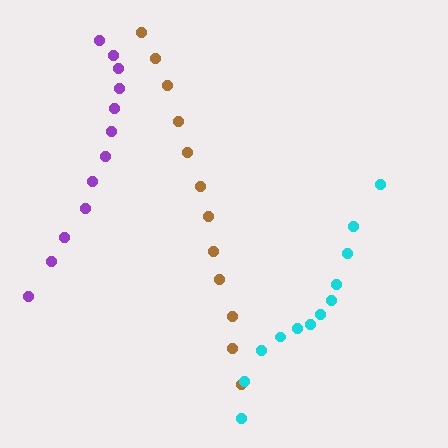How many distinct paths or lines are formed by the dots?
There are 3 distinct paths.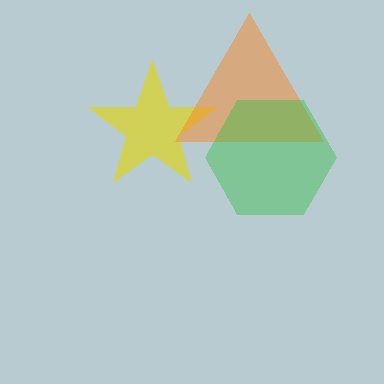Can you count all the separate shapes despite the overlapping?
Yes, there are 3 separate shapes.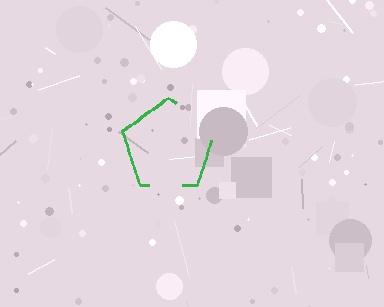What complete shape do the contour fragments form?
The contour fragments form a pentagon.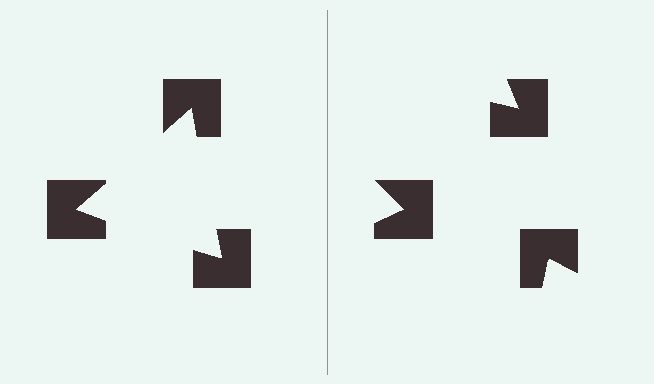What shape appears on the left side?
An illusory triangle.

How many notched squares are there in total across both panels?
6 — 3 on each side.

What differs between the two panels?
The notched squares are positioned identically on both sides; only the wedge orientations differ. On the left they align to a triangle; on the right they are misaligned.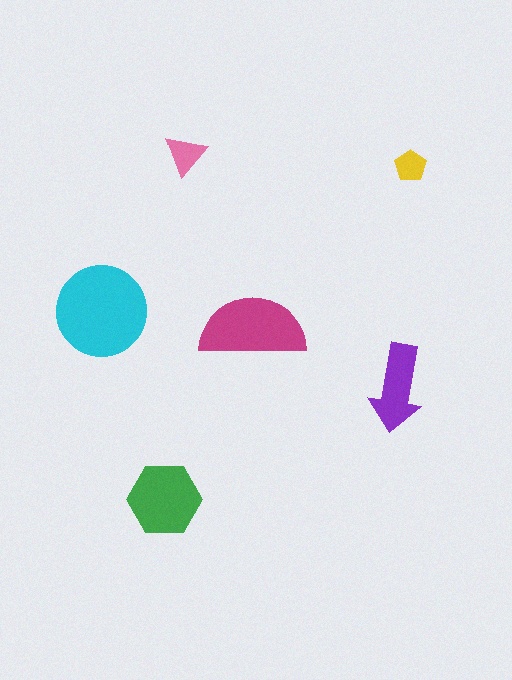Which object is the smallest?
The yellow pentagon.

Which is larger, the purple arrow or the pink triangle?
The purple arrow.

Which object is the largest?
The cyan circle.